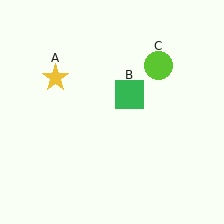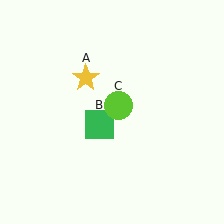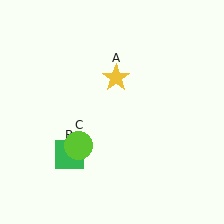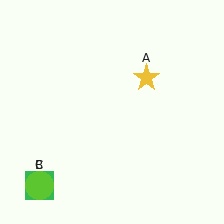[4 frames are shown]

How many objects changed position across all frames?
3 objects changed position: yellow star (object A), green square (object B), lime circle (object C).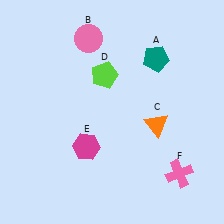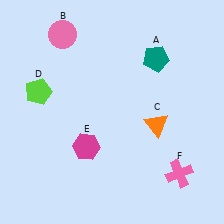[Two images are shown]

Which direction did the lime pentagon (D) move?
The lime pentagon (D) moved left.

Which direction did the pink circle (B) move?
The pink circle (B) moved left.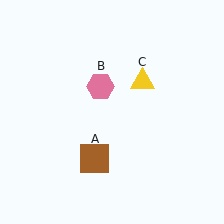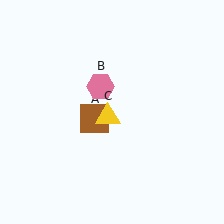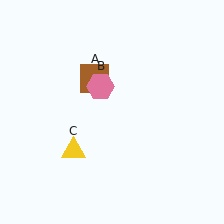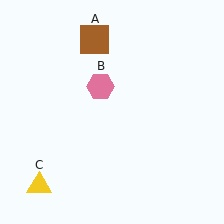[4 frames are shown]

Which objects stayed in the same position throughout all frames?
Pink hexagon (object B) remained stationary.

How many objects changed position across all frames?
2 objects changed position: brown square (object A), yellow triangle (object C).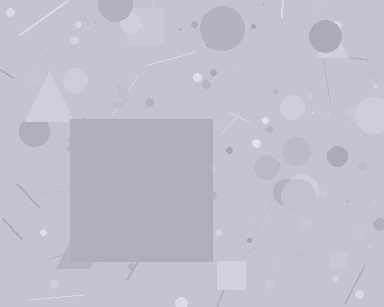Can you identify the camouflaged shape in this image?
The camouflaged shape is a square.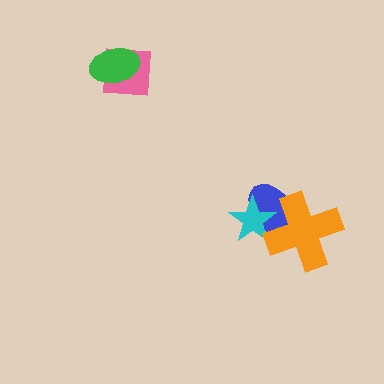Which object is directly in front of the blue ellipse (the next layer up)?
The cyan star is directly in front of the blue ellipse.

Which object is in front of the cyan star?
The orange cross is in front of the cyan star.